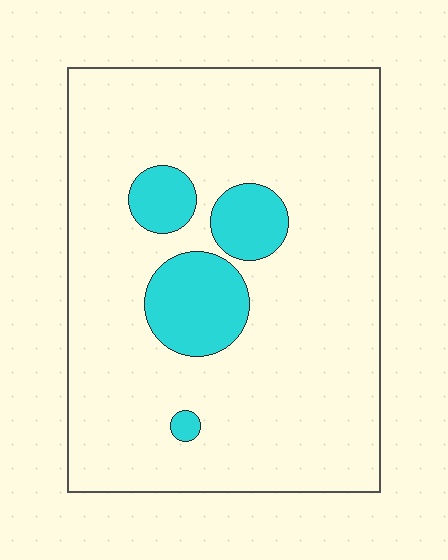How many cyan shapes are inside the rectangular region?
4.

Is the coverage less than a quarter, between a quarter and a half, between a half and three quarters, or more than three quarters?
Less than a quarter.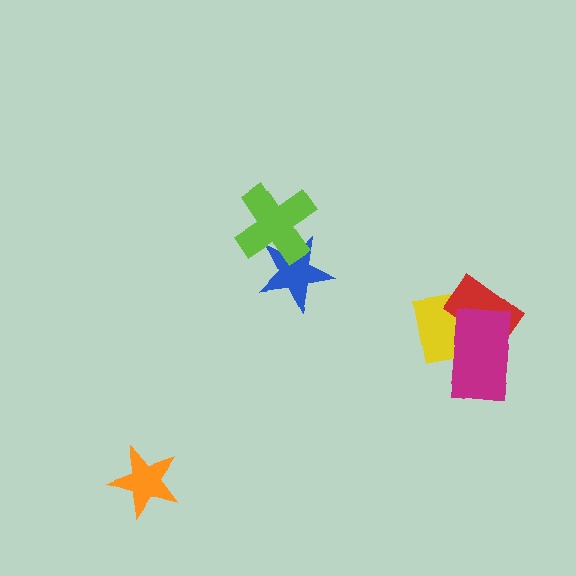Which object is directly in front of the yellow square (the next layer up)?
The red rectangle is directly in front of the yellow square.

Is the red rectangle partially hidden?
Yes, it is partially covered by another shape.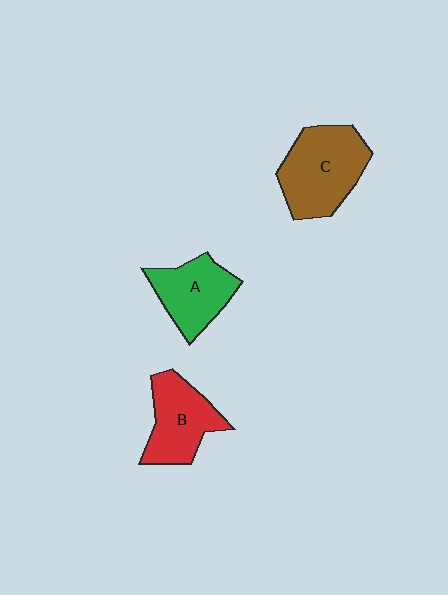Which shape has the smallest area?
Shape A (green).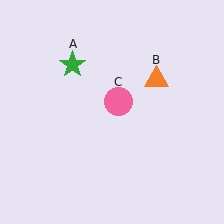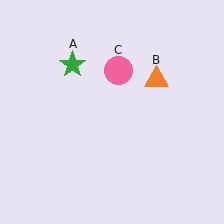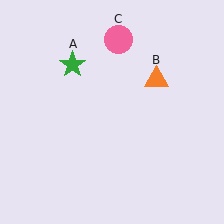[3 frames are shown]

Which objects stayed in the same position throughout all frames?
Green star (object A) and orange triangle (object B) remained stationary.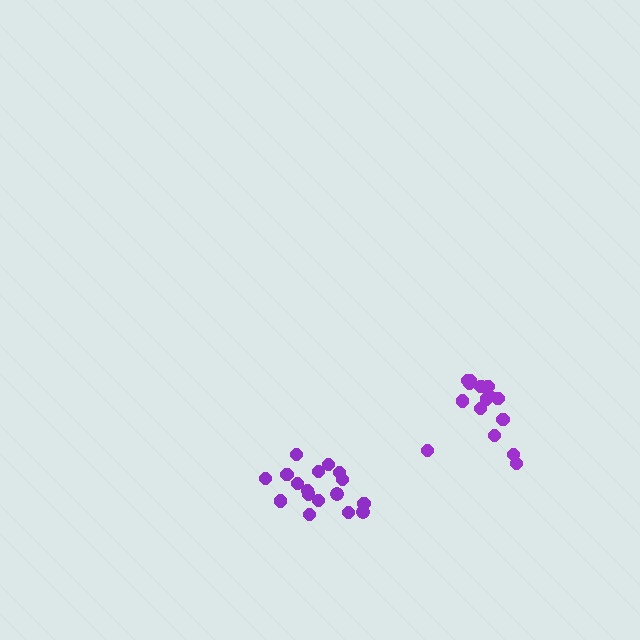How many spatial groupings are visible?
There are 2 spatial groupings.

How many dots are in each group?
Group 1: 17 dots, Group 2: 16 dots (33 total).